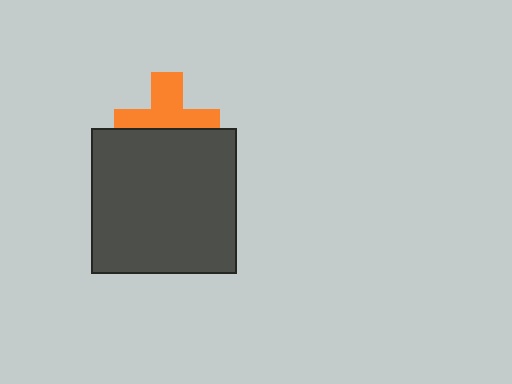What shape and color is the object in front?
The object in front is a dark gray square.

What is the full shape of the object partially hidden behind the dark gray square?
The partially hidden object is an orange cross.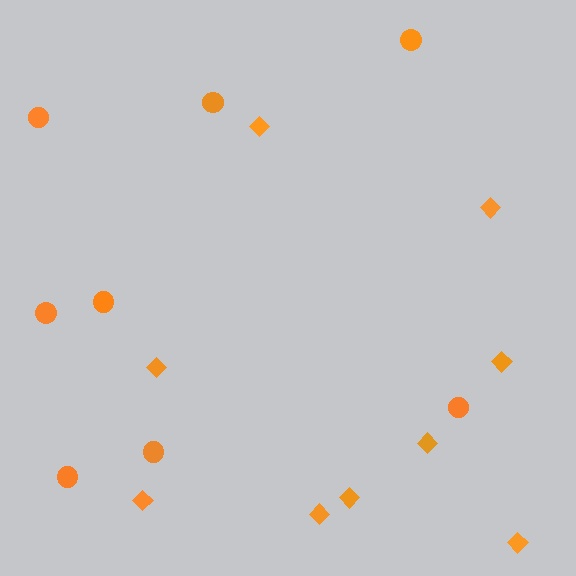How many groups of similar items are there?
There are 2 groups: one group of circles (8) and one group of diamonds (9).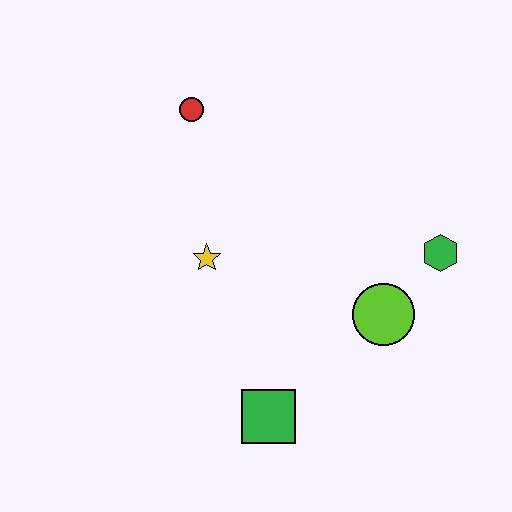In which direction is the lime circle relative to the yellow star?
The lime circle is to the right of the yellow star.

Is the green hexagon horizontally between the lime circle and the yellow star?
No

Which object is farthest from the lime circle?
The red circle is farthest from the lime circle.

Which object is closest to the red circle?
The yellow star is closest to the red circle.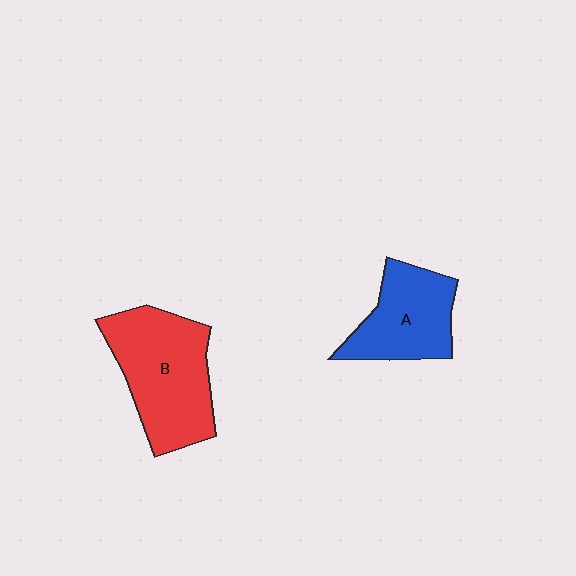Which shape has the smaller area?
Shape A (blue).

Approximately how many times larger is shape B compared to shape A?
Approximately 1.4 times.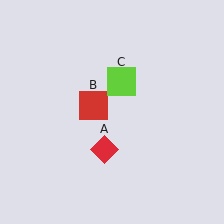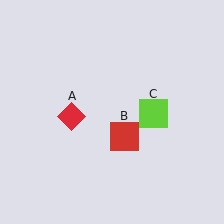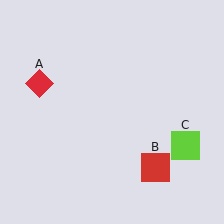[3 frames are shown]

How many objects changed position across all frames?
3 objects changed position: red diamond (object A), red square (object B), lime square (object C).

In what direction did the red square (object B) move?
The red square (object B) moved down and to the right.